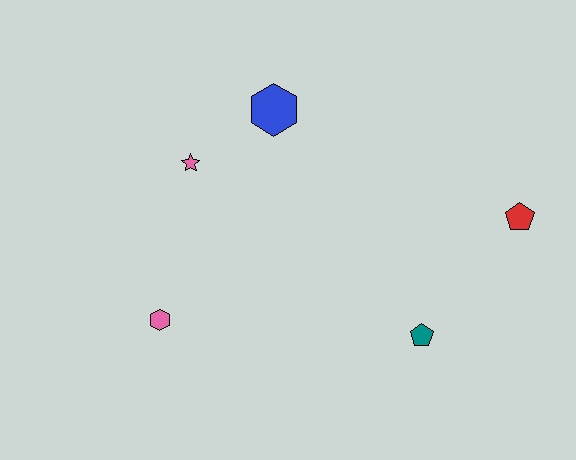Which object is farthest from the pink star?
The red pentagon is farthest from the pink star.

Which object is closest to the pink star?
The blue hexagon is closest to the pink star.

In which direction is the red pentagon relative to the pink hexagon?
The red pentagon is to the right of the pink hexagon.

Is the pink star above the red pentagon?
Yes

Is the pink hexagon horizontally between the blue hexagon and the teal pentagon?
No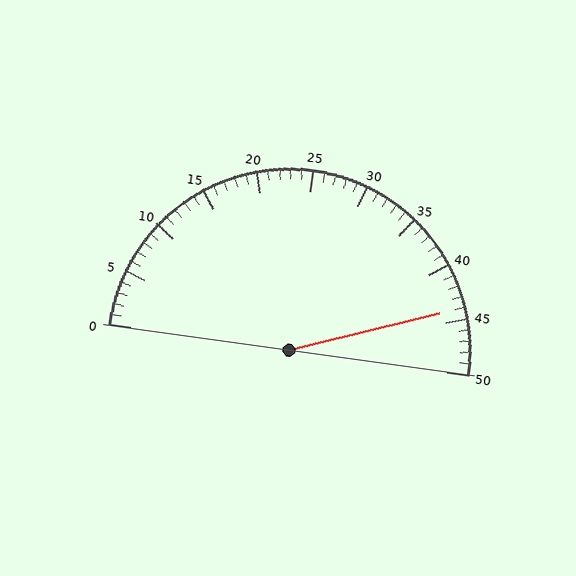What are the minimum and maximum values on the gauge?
The gauge ranges from 0 to 50.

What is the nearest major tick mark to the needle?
The nearest major tick mark is 45.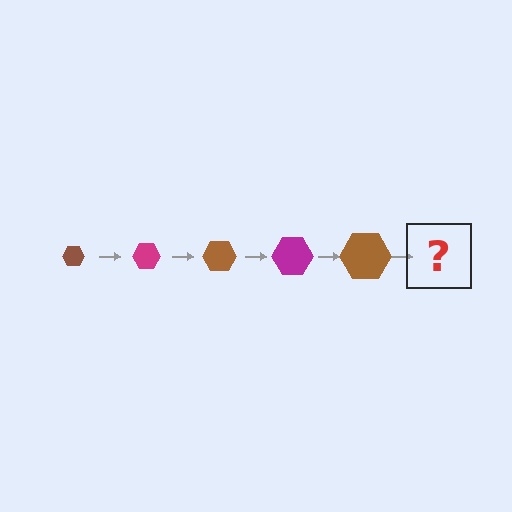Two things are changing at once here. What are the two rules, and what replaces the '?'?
The two rules are that the hexagon grows larger each step and the color cycles through brown and magenta. The '?' should be a magenta hexagon, larger than the previous one.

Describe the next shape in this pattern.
It should be a magenta hexagon, larger than the previous one.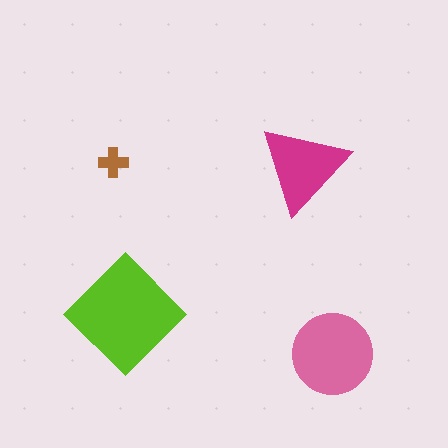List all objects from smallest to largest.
The brown cross, the magenta triangle, the pink circle, the lime diamond.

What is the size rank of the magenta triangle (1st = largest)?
3rd.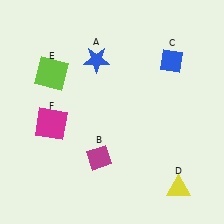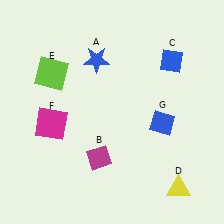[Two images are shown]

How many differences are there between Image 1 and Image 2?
There is 1 difference between the two images.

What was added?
A blue diamond (G) was added in Image 2.